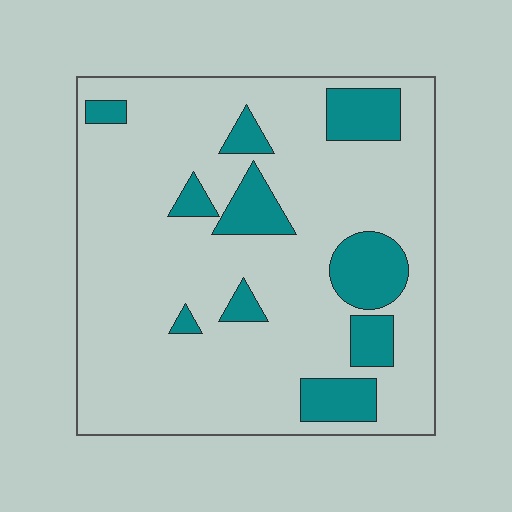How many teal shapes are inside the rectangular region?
10.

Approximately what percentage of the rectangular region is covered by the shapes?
Approximately 20%.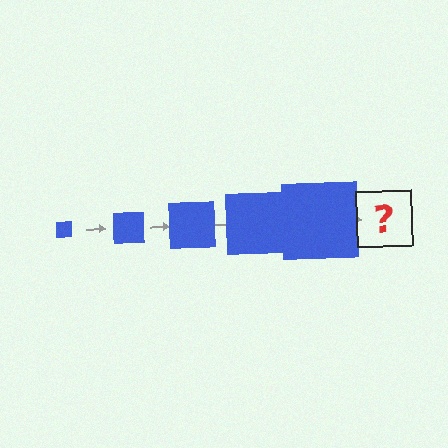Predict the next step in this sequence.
The next step is a blue square, larger than the previous one.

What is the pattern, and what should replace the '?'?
The pattern is that the square gets progressively larger each step. The '?' should be a blue square, larger than the previous one.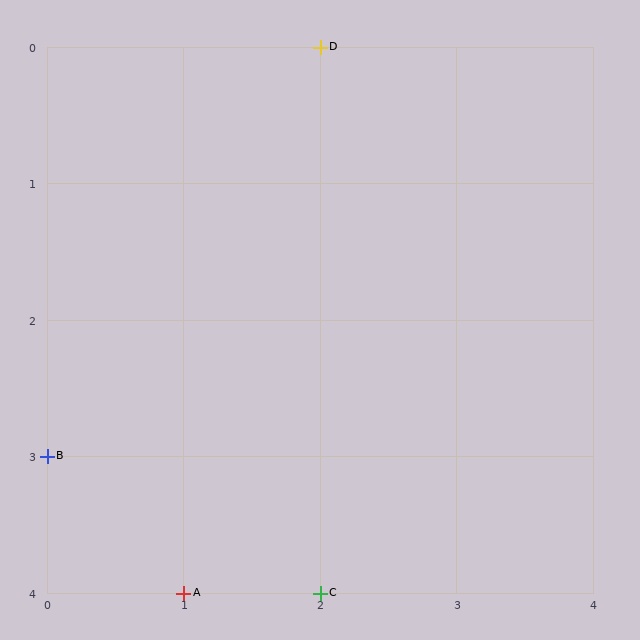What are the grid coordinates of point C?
Point C is at grid coordinates (2, 4).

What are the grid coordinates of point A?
Point A is at grid coordinates (1, 4).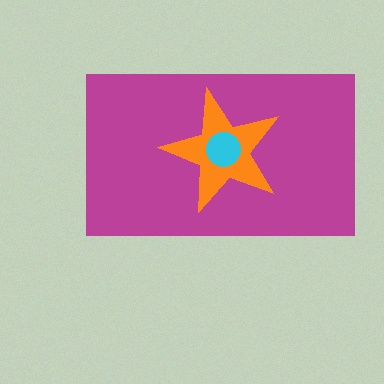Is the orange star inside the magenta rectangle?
Yes.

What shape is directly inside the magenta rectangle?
The orange star.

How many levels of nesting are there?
3.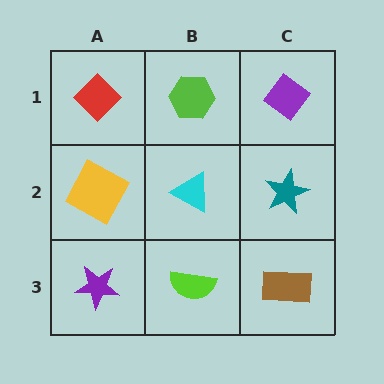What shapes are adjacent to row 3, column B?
A cyan triangle (row 2, column B), a purple star (row 3, column A), a brown rectangle (row 3, column C).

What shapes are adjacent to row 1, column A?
A yellow square (row 2, column A), a lime hexagon (row 1, column B).